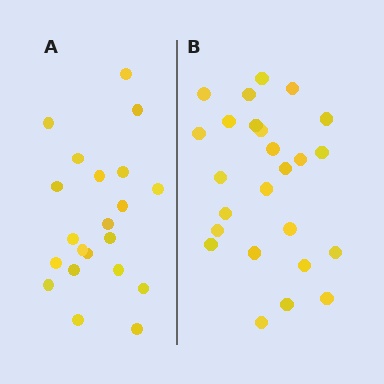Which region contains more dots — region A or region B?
Region B (the right region) has more dots.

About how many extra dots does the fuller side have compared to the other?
Region B has about 4 more dots than region A.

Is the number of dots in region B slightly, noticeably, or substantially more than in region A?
Region B has only slightly more — the two regions are fairly close. The ratio is roughly 1.2 to 1.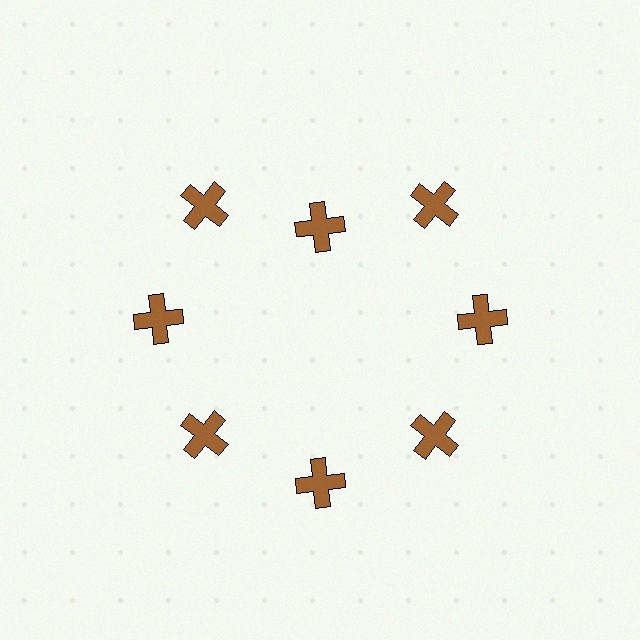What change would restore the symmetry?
The symmetry would be restored by moving it outward, back onto the ring so that all 8 crosses sit at equal angles and equal distance from the center.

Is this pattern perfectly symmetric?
No. The 8 brown crosses are arranged in a ring, but one element near the 12 o'clock position is pulled inward toward the center, breaking the 8-fold rotational symmetry.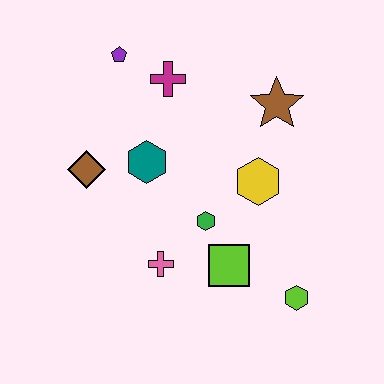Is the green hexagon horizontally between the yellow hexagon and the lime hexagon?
No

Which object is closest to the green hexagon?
The lime square is closest to the green hexagon.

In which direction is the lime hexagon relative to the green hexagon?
The lime hexagon is to the right of the green hexagon.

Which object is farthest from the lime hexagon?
The purple pentagon is farthest from the lime hexagon.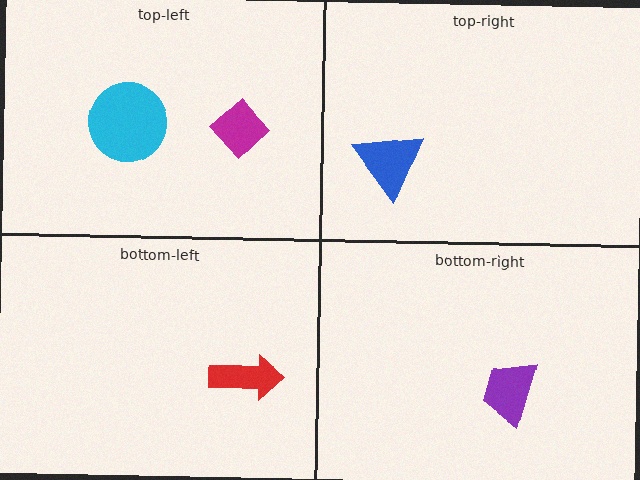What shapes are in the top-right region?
The blue triangle.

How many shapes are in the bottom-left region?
1.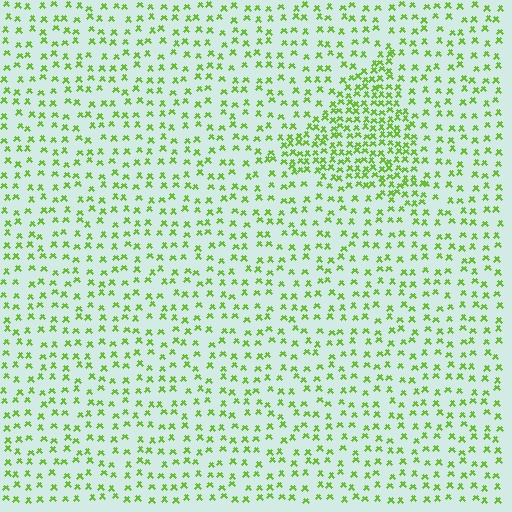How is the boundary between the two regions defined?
The boundary is defined by a change in element density (approximately 2.1x ratio). All elements are the same color, size, and shape.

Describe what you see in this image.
The image contains small lime elements arranged at two different densities. A triangle-shaped region is visible where the elements are more densely packed than the surrounding area.